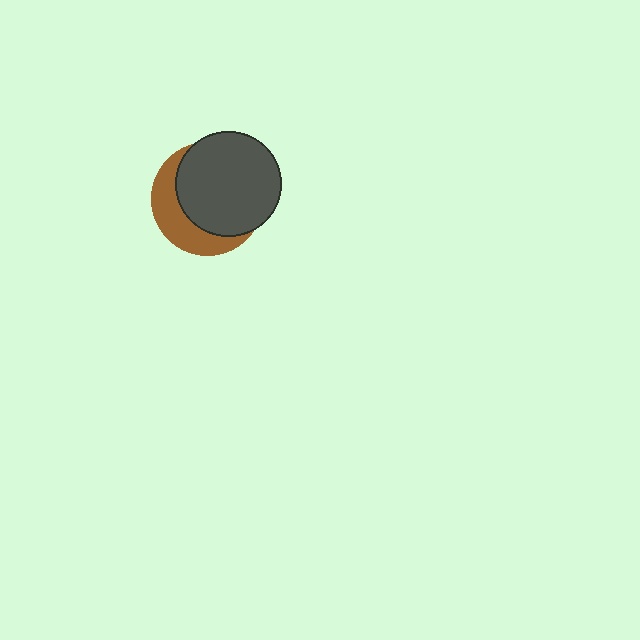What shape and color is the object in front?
The object in front is a dark gray circle.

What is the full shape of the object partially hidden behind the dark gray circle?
The partially hidden object is a brown circle.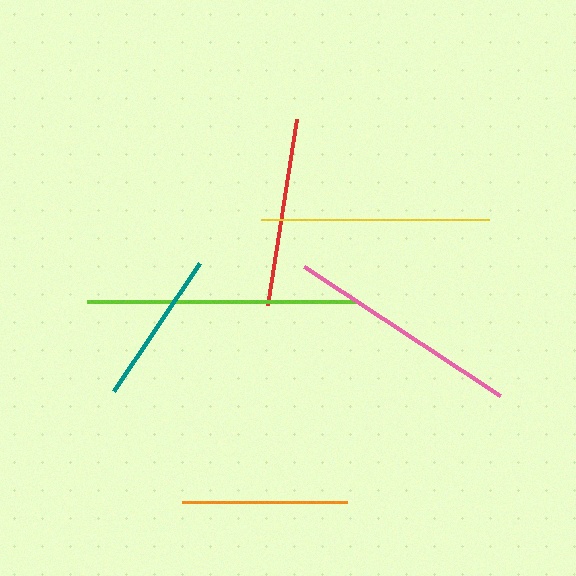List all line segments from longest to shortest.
From longest to shortest: lime, pink, yellow, red, orange, teal.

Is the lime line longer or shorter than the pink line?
The lime line is longer than the pink line.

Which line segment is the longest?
The lime line is the longest at approximately 270 pixels.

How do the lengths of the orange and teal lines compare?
The orange and teal lines are approximately the same length.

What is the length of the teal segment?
The teal segment is approximately 154 pixels long.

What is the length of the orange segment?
The orange segment is approximately 164 pixels long.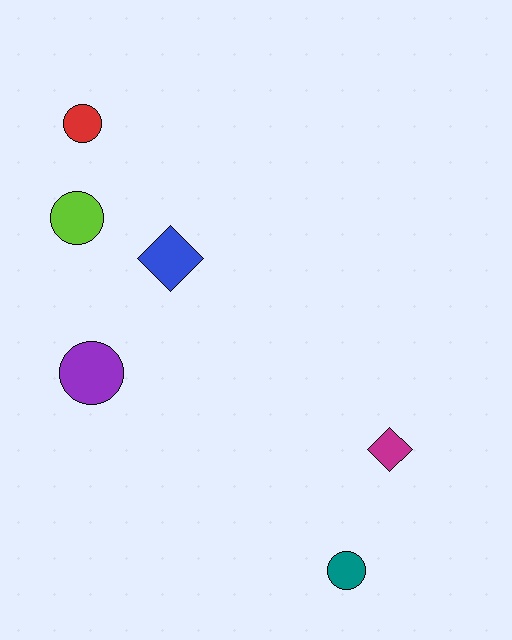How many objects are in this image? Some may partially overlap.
There are 6 objects.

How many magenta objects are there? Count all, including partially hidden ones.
There is 1 magenta object.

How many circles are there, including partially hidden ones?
There are 4 circles.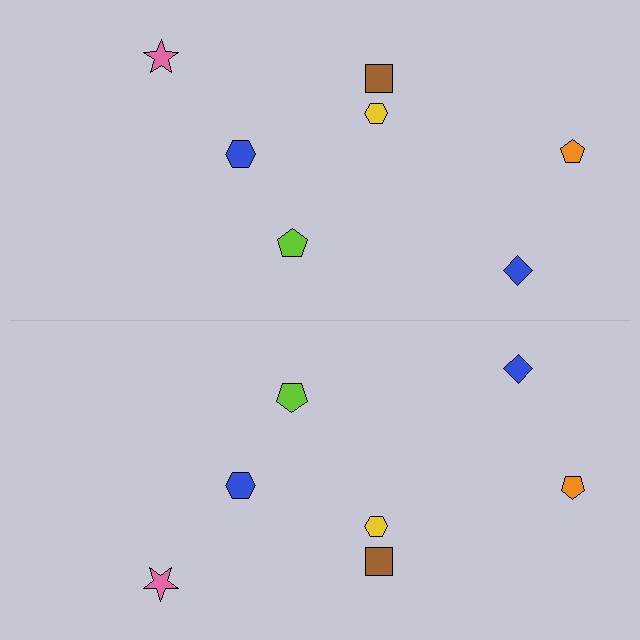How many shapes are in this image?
There are 14 shapes in this image.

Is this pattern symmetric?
Yes, this pattern has bilateral (reflection) symmetry.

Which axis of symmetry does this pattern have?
The pattern has a horizontal axis of symmetry running through the center of the image.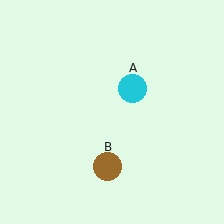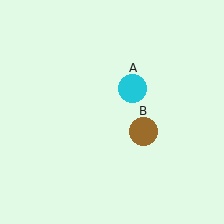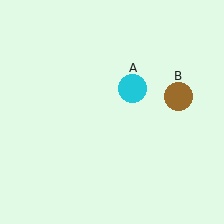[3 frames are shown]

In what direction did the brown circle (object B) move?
The brown circle (object B) moved up and to the right.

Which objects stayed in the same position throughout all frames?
Cyan circle (object A) remained stationary.